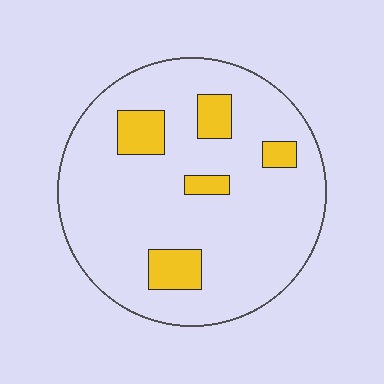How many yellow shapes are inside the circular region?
5.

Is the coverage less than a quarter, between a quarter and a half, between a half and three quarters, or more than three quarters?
Less than a quarter.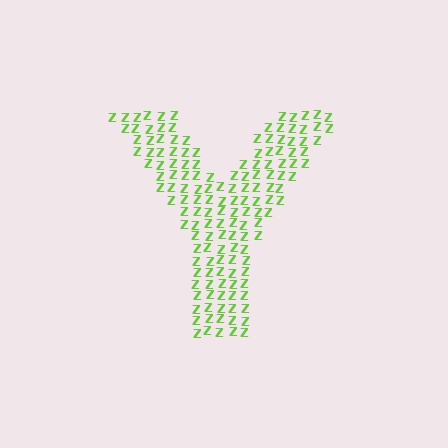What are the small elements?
The small elements are letter Z's.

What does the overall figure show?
The overall figure shows the letter Y.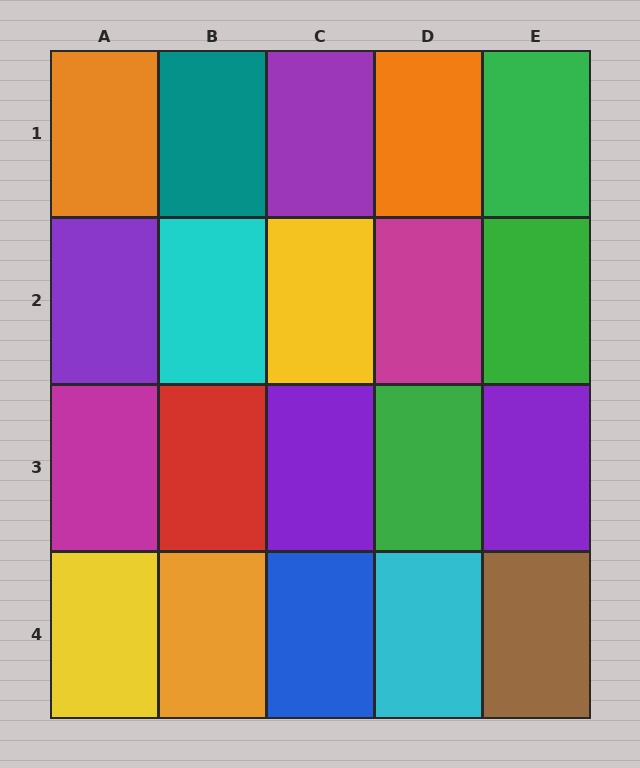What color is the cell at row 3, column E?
Purple.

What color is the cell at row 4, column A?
Yellow.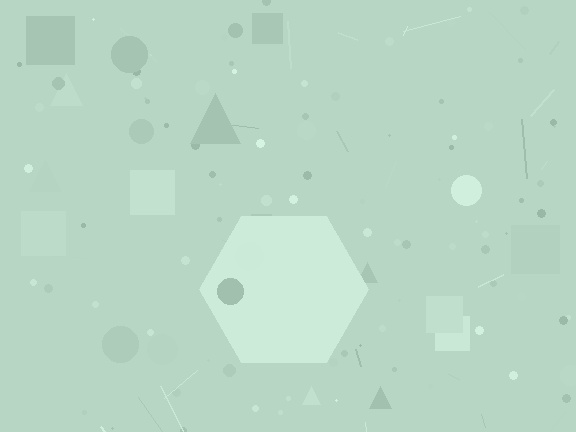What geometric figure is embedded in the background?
A hexagon is embedded in the background.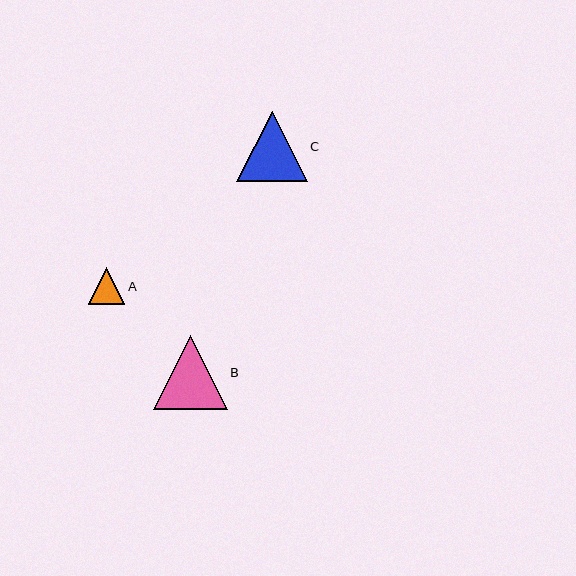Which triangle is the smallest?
Triangle A is the smallest with a size of approximately 36 pixels.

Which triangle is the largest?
Triangle B is the largest with a size of approximately 74 pixels.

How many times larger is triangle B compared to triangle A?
Triangle B is approximately 2.0 times the size of triangle A.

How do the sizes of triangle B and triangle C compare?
Triangle B and triangle C are approximately the same size.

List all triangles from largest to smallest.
From largest to smallest: B, C, A.